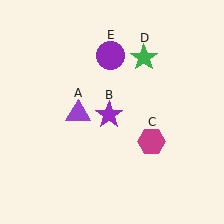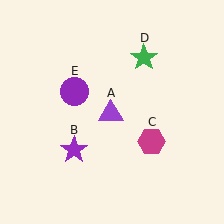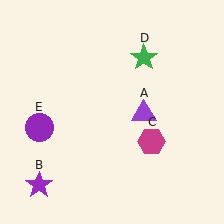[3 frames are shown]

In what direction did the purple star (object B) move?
The purple star (object B) moved down and to the left.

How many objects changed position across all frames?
3 objects changed position: purple triangle (object A), purple star (object B), purple circle (object E).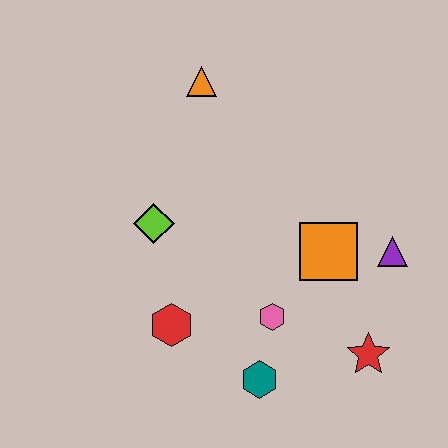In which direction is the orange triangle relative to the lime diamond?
The orange triangle is above the lime diamond.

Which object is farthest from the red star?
The orange triangle is farthest from the red star.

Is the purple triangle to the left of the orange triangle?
No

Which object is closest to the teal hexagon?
The pink hexagon is closest to the teal hexagon.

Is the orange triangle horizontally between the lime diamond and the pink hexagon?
Yes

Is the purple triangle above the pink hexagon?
Yes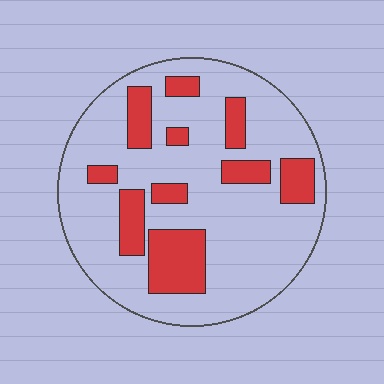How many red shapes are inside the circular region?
10.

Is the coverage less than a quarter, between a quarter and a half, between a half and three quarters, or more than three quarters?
Less than a quarter.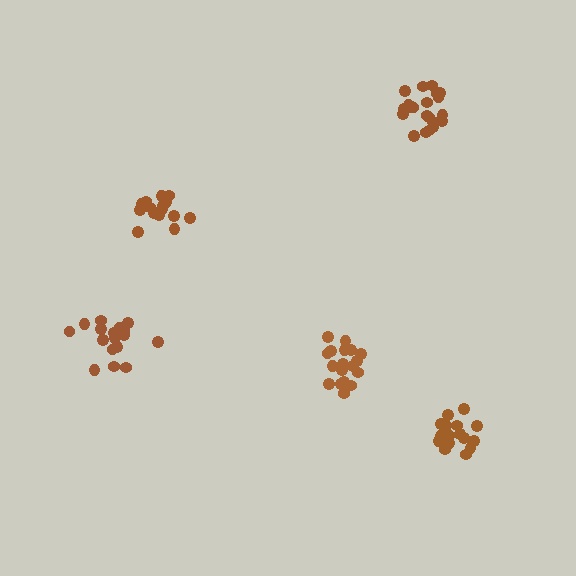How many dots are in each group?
Group 1: 18 dots, Group 2: 15 dots, Group 3: 21 dots, Group 4: 19 dots, Group 5: 17 dots (90 total).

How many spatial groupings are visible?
There are 5 spatial groupings.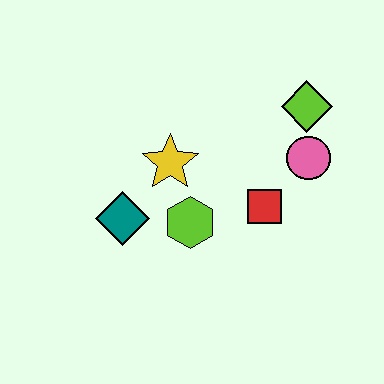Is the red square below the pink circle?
Yes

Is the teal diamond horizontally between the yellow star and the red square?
No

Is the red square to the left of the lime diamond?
Yes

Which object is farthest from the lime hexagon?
The lime diamond is farthest from the lime hexagon.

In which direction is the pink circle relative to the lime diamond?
The pink circle is below the lime diamond.